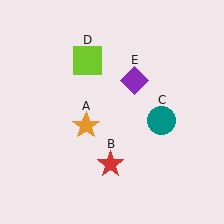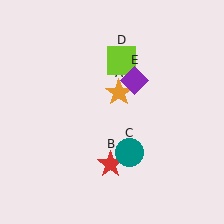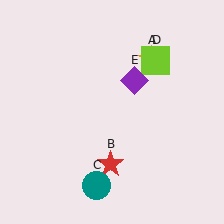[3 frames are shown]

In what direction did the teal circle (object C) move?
The teal circle (object C) moved down and to the left.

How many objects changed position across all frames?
3 objects changed position: orange star (object A), teal circle (object C), lime square (object D).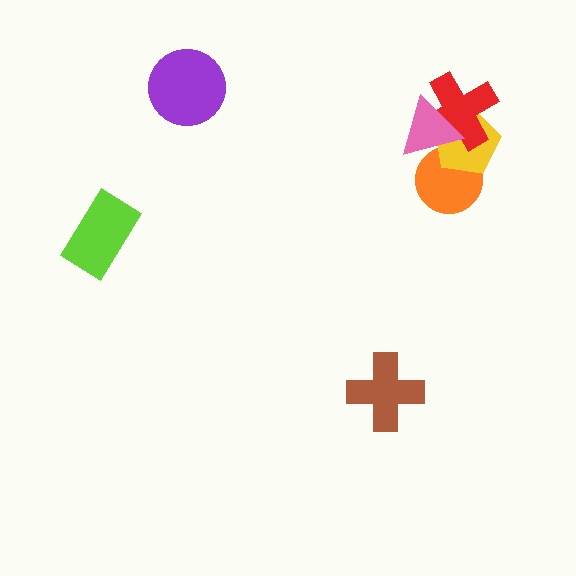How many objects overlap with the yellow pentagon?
3 objects overlap with the yellow pentagon.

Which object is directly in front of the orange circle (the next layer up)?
The yellow pentagon is directly in front of the orange circle.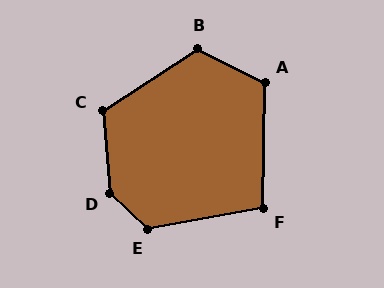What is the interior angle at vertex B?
Approximately 120 degrees (obtuse).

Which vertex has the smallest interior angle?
F, at approximately 101 degrees.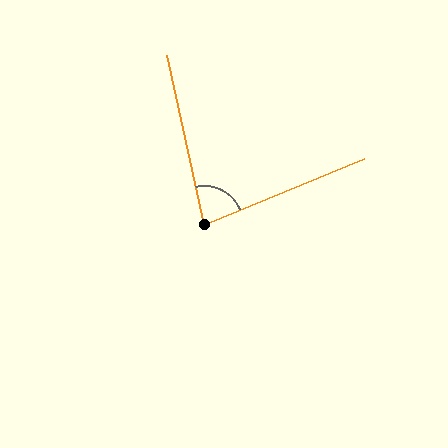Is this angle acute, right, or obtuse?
It is acute.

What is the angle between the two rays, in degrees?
Approximately 80 degrees.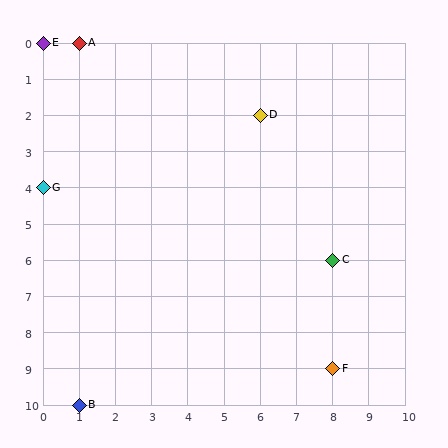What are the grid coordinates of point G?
Point G is at grid coordinates (0, 4).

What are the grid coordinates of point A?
Point A is at grid coordinates (1, 0).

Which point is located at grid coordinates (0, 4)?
Point G is at (0, 4).